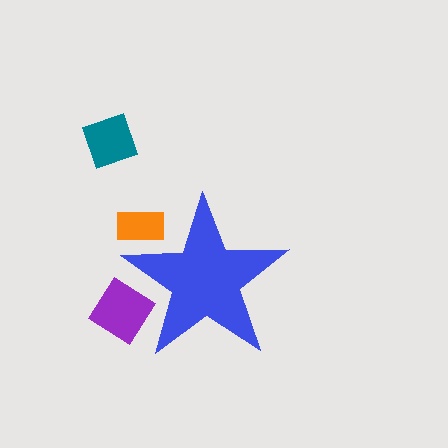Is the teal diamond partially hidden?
No, the teal diamond is fully visible.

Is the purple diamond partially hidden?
Yes, the purple diamond is partially hidden behind the blue star.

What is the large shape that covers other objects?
A blue star.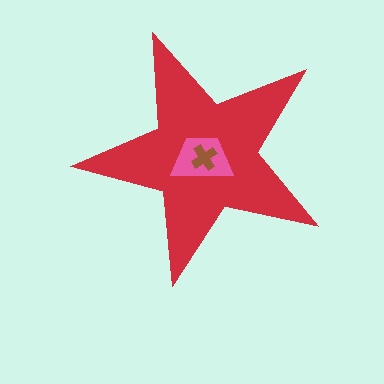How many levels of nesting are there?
3.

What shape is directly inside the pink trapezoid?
The brown cross.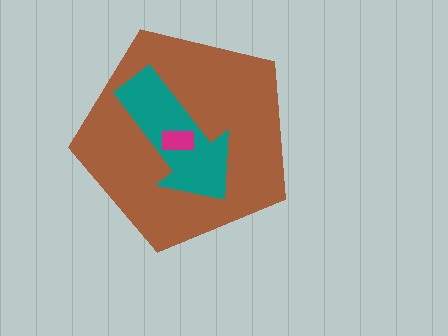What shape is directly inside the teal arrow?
The magenta rectangle.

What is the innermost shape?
The magenta rectangle.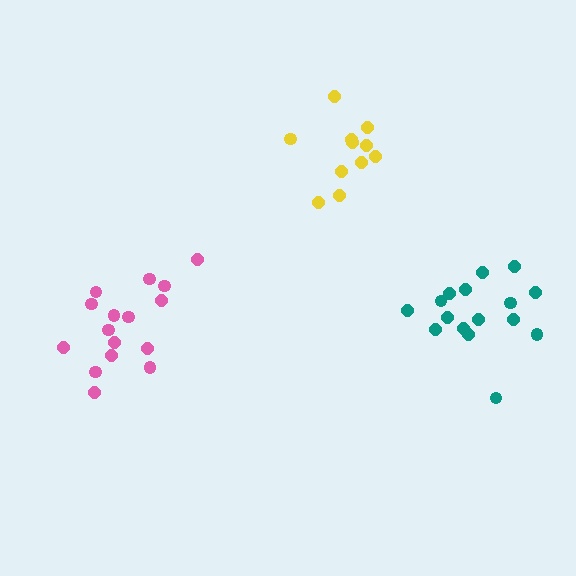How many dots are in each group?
Group 1: 11 dots, Group 2: 16 dots, Group 3: 16 dots (43 total).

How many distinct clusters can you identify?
There are 3 distinct clusters.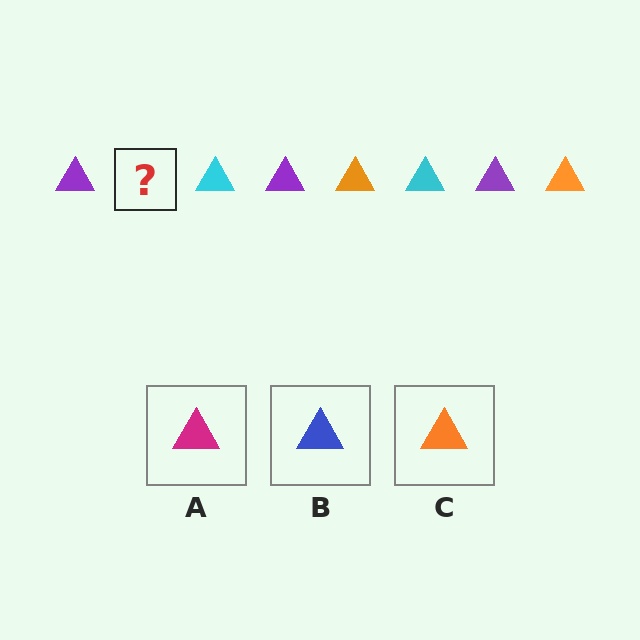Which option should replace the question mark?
Option C.